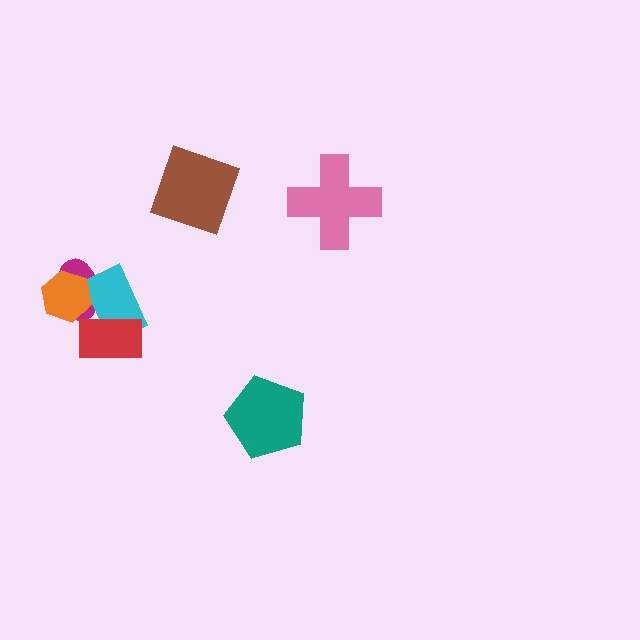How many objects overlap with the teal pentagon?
0 objects overlap with the teal pentagon.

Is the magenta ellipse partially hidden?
Yes, it is partially covered by another shape.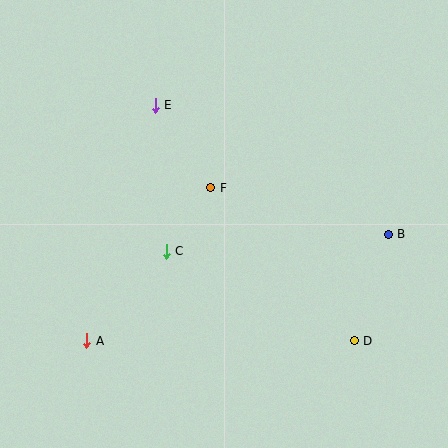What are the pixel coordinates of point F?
Point F is at (211, 188).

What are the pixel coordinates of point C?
Point C is at (166, 251).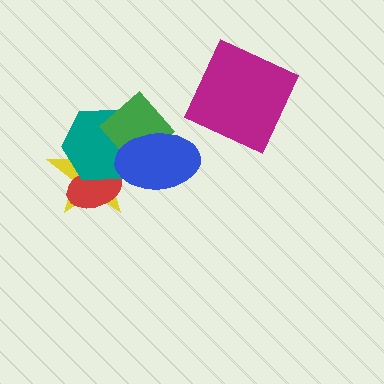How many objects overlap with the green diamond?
3 objects overlap with the green diamond.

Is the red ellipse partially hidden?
Yes, it is partially covered by another shape.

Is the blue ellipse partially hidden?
No, no other shape covers it.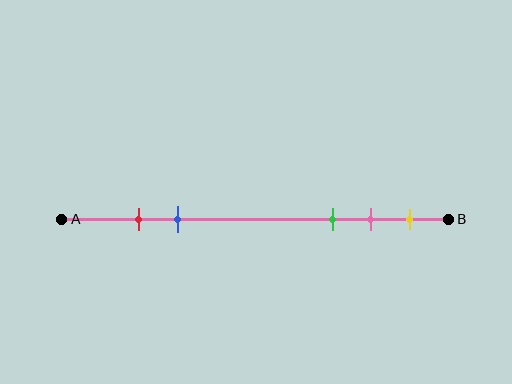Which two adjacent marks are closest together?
The red and blue marks are the closest adjacent pair.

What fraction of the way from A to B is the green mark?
The green mark is approximately 70% (0.7) of the way from A to B.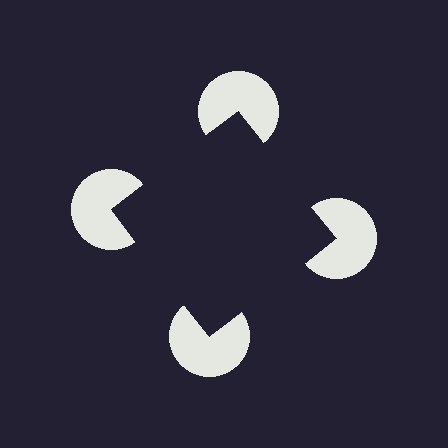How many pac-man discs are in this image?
There are 4 — one at each vertex of the illusory square.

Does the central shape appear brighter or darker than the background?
It typically appears slightly darker than the background, even though no actual brightness change is drawn.